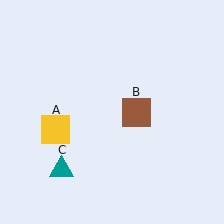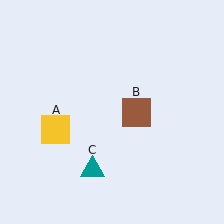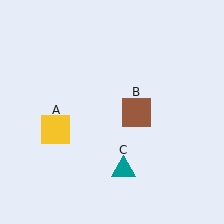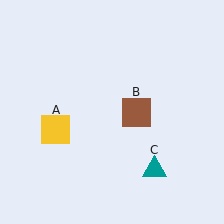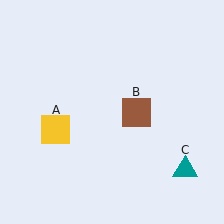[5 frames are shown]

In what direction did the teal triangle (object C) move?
The teal triangle (object C) moved right.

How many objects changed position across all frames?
1 object changed position: teal triangle (object C).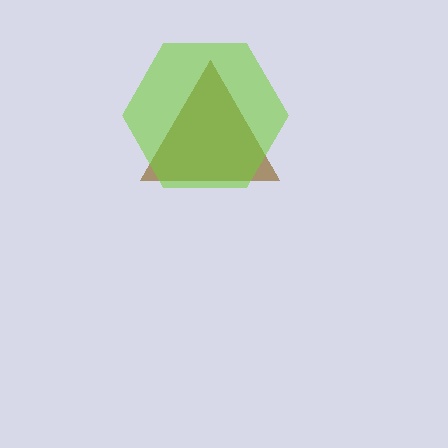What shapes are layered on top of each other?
The layered shapes are: a brown triangle, a lime hexagon.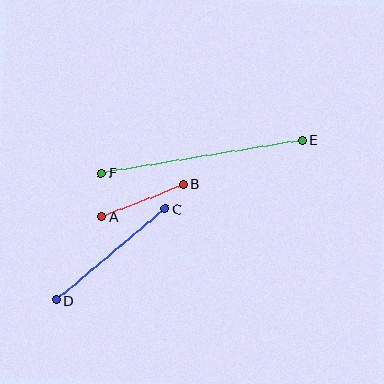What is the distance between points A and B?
The distance is approximately 88 pixels.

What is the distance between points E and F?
The distance is approximately 203 pixels.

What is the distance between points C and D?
The distance is approximately 142 pixels.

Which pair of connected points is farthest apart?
Points E and F are farthest apart.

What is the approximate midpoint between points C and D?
The midpoint is at approximately (111, 255) pixels.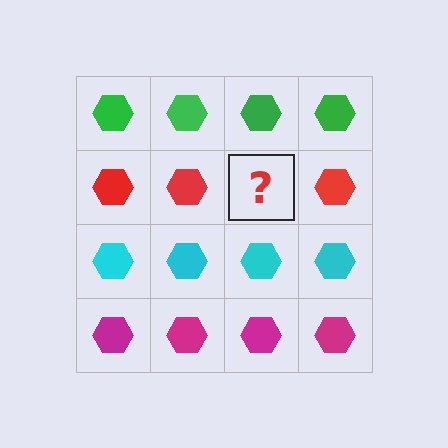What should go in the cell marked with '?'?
The missing cell should contain a red hexagon.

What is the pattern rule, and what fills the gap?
The rule is that each row has a consistent color. The gap should be filled with a red hexagon.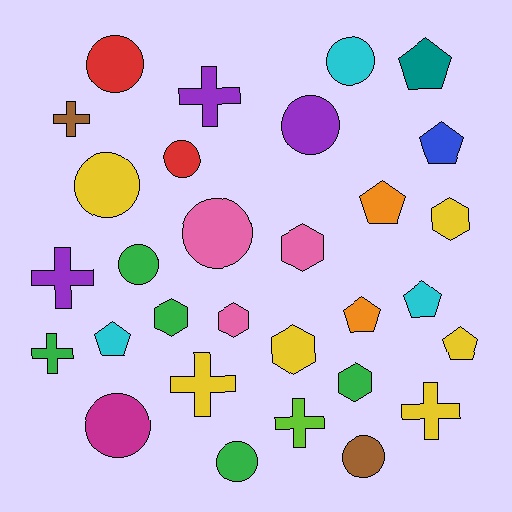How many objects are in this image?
There are 30 objects.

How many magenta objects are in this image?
There is 1 magenta object.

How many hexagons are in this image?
There are 6 hexagons.